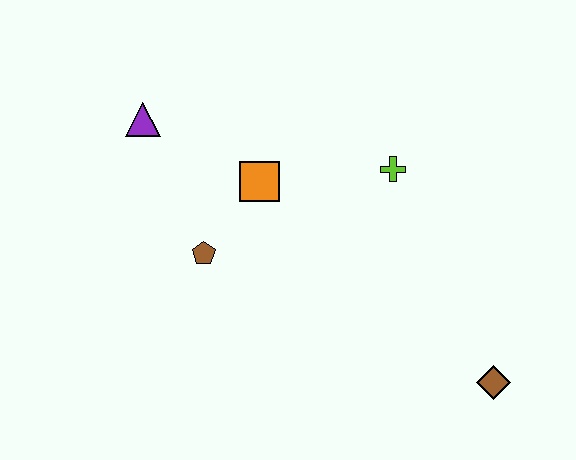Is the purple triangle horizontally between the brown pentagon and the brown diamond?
No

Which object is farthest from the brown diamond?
The purple triangle is farthest from the brown diamond.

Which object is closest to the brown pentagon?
The orange square is closest to the brown pentagon.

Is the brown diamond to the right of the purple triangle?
Yes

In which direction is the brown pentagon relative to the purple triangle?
The brown pentagon is below the purple triangle.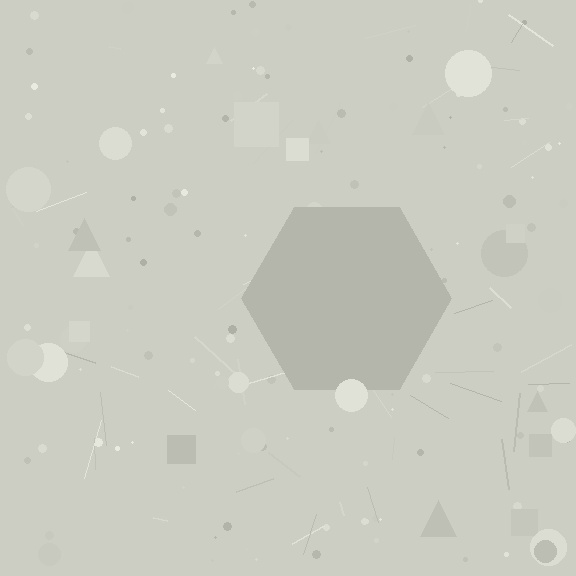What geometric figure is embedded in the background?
A hexagon is embedded in the background.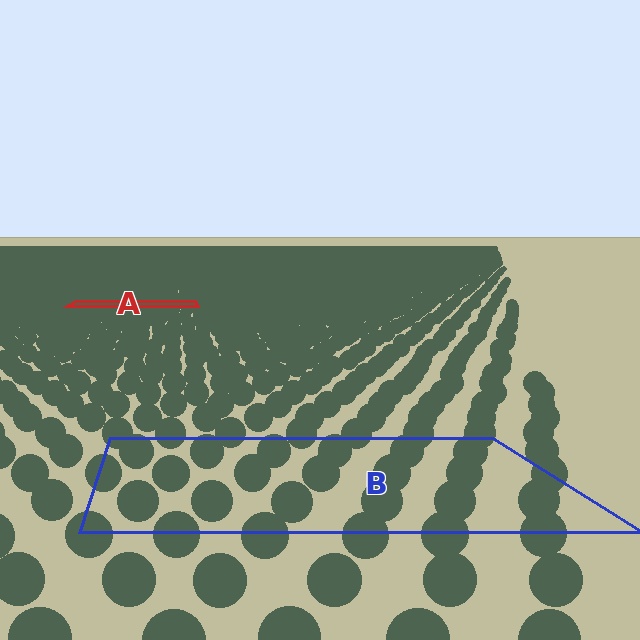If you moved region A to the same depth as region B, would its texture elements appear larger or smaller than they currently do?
They would appear larger. At a closer depth, the same texture elements are projected at a bigger on-screen size.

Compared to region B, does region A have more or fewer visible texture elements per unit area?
Region A has more texture elements per unit area — they are packed more densely because it is farther away.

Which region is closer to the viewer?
Region B is closer. The texture elements there are larger and more spread out.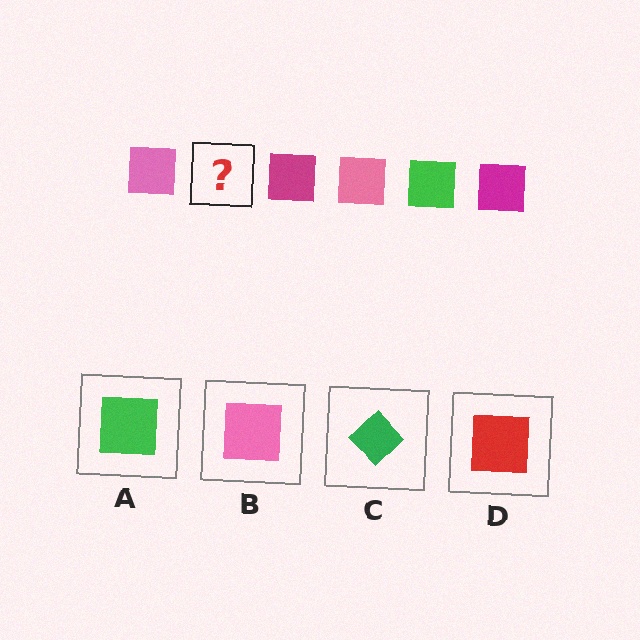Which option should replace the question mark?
Option A.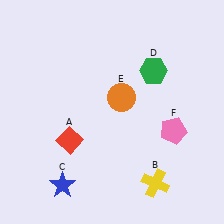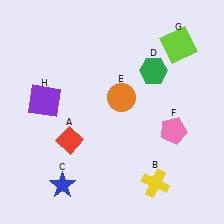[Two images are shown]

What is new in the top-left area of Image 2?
A purple square (H) was added in the top-left area of Image 2.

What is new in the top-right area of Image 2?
A lime square (G) was added in the top-right area of Image 2.